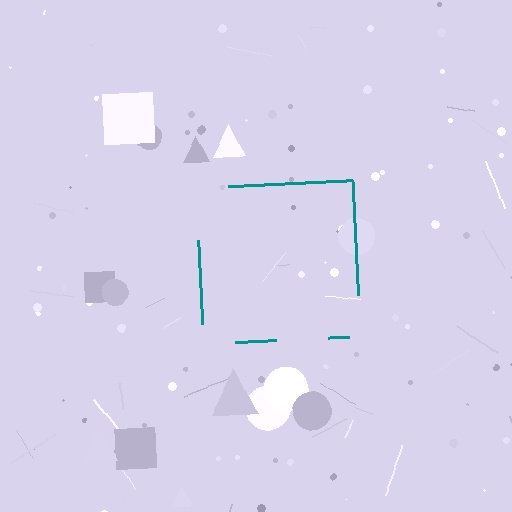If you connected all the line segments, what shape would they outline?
They would outline a square.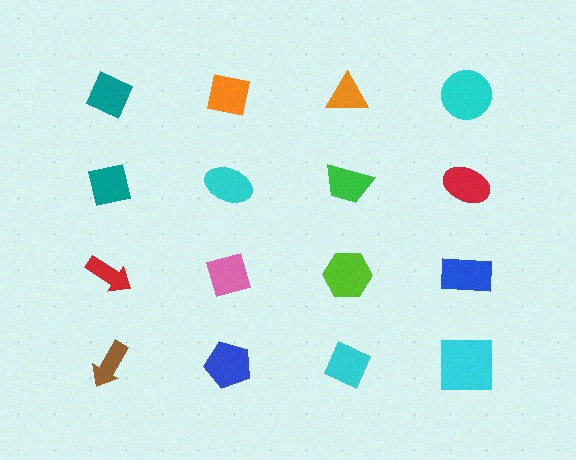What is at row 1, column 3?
An orange triangle.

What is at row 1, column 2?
An orange square.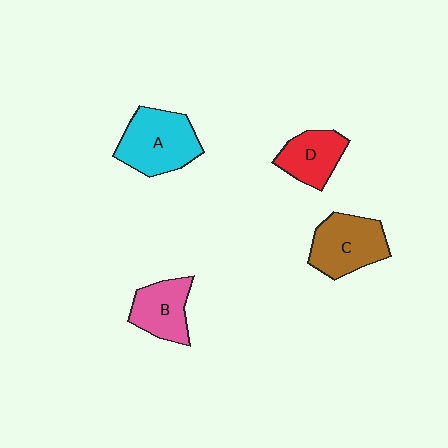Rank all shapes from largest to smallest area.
From largest to smallest: A (cyan), C (brown), B (pink), D (red).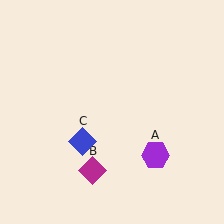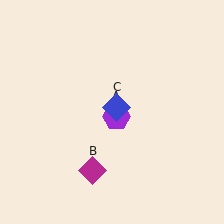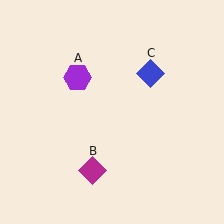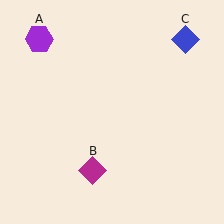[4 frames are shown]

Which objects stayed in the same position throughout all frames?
Magenta diamond (object B) remained stationary.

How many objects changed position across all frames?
2 objects changed position: purple hexagon (object A), blue diamond (object C).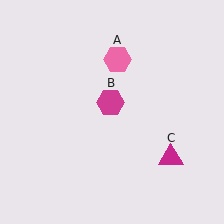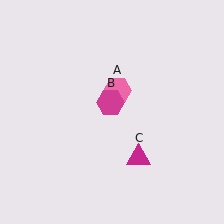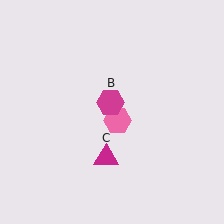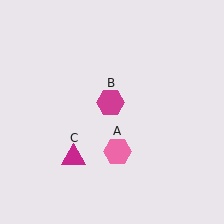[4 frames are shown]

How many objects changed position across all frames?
2 objects changed position: pink hexagon (object A), magenta triangle (object C).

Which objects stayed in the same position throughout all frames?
Magenta hexagon (object B) remained stationary.